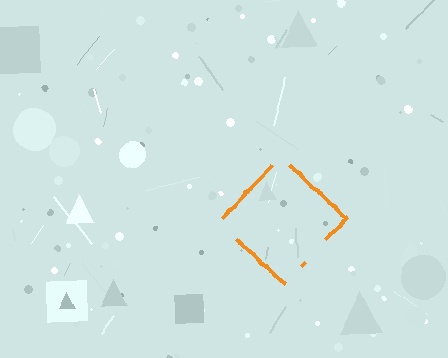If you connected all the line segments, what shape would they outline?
They would outline a diamond.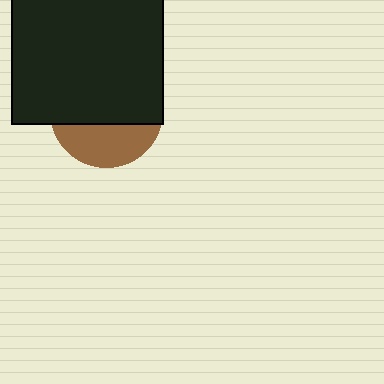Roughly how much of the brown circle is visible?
A small part of it is visible (roughly 35%).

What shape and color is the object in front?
The object in front is a black square.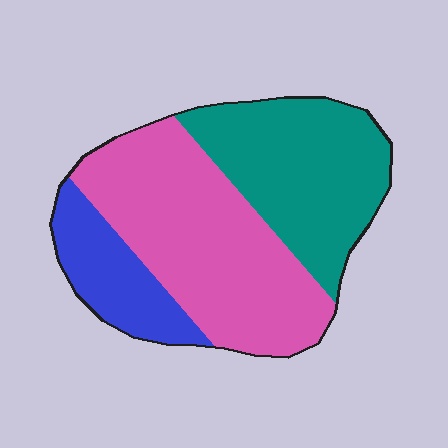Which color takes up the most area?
Pink, at roughly 45%.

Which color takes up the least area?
Blue, at roughly 15%.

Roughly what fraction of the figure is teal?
Teal covers 36% of the figure.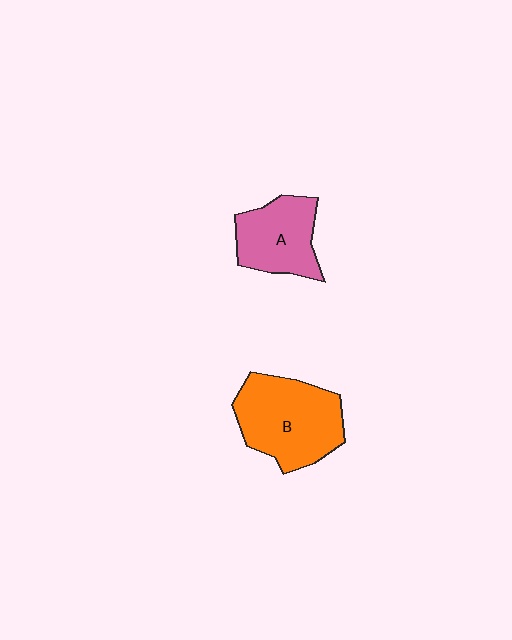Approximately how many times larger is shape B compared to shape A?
Approximately 1.4 times.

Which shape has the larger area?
Shape B (orange).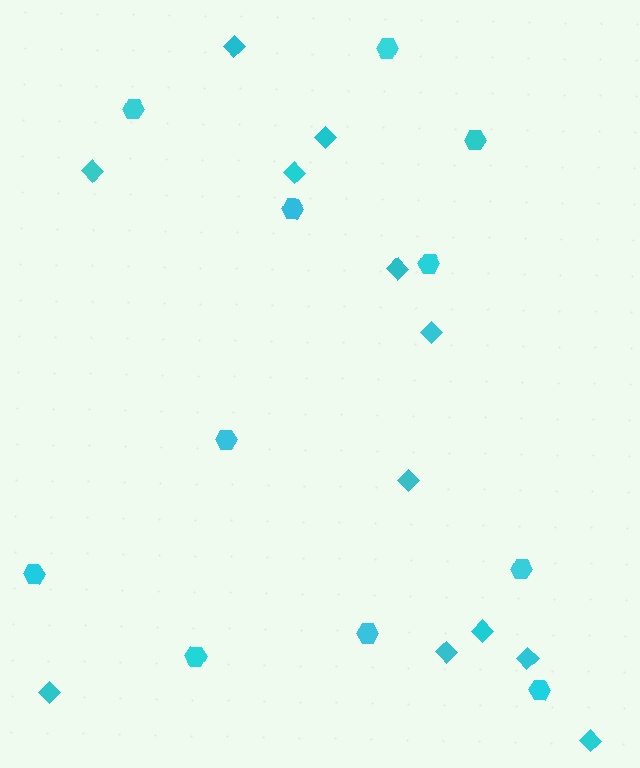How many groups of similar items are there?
There are 2 groups: one group of diamonds (12) and one group of hexagons (11).